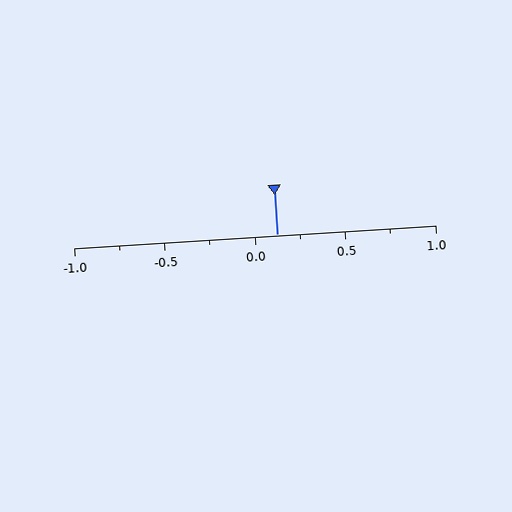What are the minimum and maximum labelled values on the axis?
The axis runs from -1.0 to 1.0.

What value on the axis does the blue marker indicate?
The marker indicates approximately 0.12.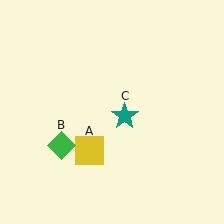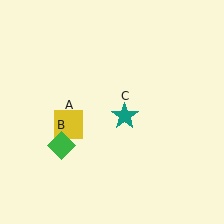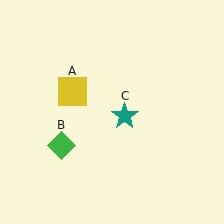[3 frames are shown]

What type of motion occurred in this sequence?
The yellow square (object A) rotated clockwise around the center of the scene.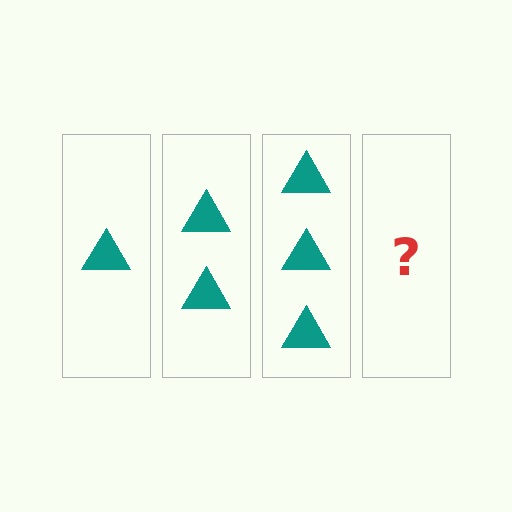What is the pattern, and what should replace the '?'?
The pattern is that each step adds one more triangle. The '?' should be 4 triangles.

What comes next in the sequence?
The next element should be 4 triangles.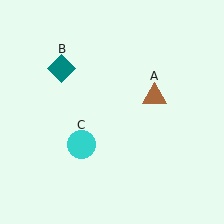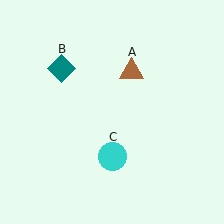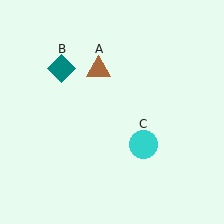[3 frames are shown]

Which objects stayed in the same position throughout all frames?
Teal diamond (object B) remained stationary.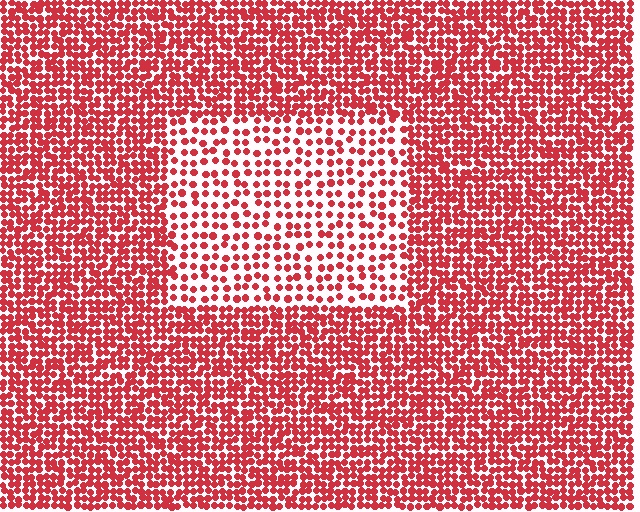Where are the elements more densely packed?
The elements are more densely packed outside the rectangle boundary.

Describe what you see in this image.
The image contains small red elements arranged at two different densities. A rectangle-shaped region is visible where the elements are less densely packed than the surrounding area.